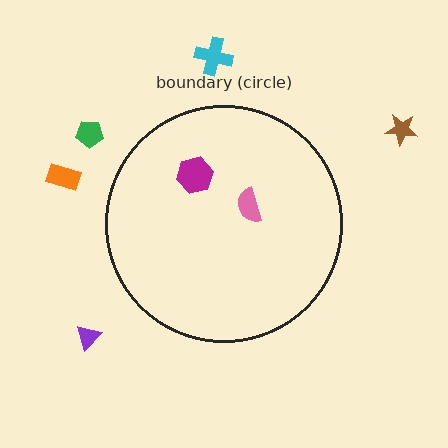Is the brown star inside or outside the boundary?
Outside.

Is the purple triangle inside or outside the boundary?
Outside.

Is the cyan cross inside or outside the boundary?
Outside.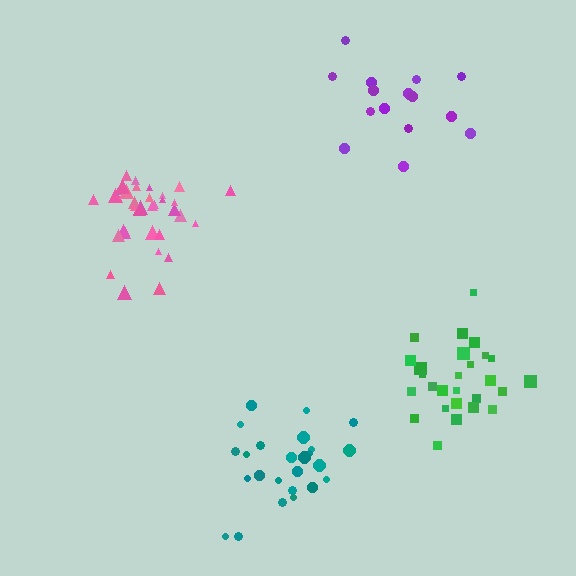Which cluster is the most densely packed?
Pink.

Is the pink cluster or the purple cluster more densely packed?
Pink.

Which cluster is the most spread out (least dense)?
Purple.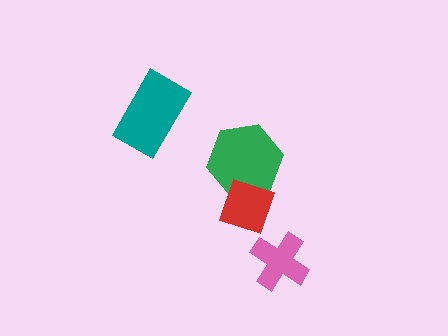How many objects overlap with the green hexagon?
1 object overlaps with the green hexagon.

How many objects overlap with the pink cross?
0 objects overlap with the pink cross.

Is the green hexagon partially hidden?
Yes, it is partially covered by another shape.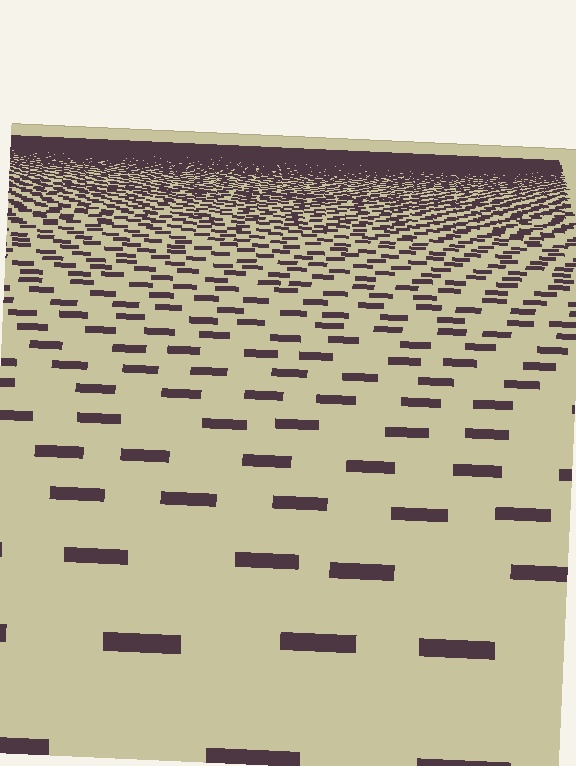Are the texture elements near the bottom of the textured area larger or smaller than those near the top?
Larger. Near the bottom, elements are closer to the viewer and appear at a bigger on-screen size.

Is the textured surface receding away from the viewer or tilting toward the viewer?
The surface is receding away from the viewer. Texture elements get smaller and denser toward the top.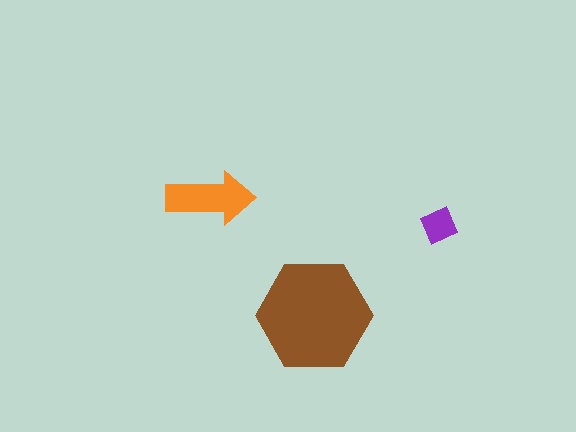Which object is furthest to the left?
The orange arrow is leftmost.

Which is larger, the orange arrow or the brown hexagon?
The brown hexagon.